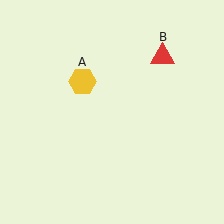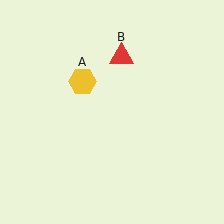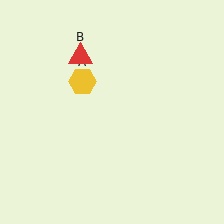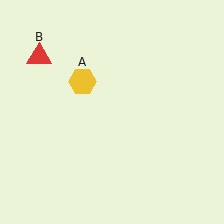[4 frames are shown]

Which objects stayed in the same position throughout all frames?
Yellow hexagon (object A) remained stationary.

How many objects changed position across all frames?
1 object changed position: red triangle (object B).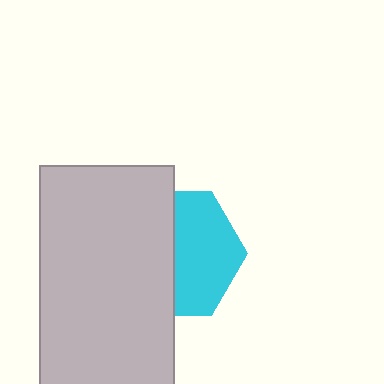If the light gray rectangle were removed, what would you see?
You would see the complete cyan hexagon.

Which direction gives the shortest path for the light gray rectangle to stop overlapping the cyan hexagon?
Moving left gives the shortest separation.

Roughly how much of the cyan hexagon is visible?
About half of it is visible (roughly 50%).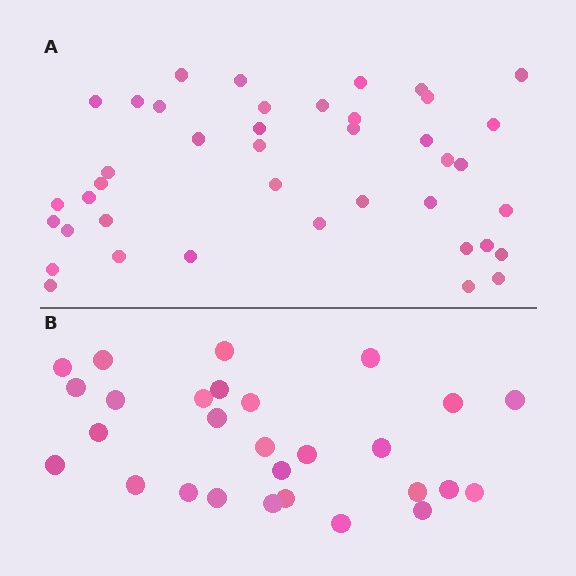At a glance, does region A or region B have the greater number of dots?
Region A (the top region) has more dots.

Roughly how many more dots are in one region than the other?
Region A has approximately 15 more dots than region B.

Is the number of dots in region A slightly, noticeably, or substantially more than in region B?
Region A has substantially more. The ratio is roughly 1.5 to 1.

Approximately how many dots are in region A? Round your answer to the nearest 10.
About 40 dots. (The exact count is 41, which rounds to 40.)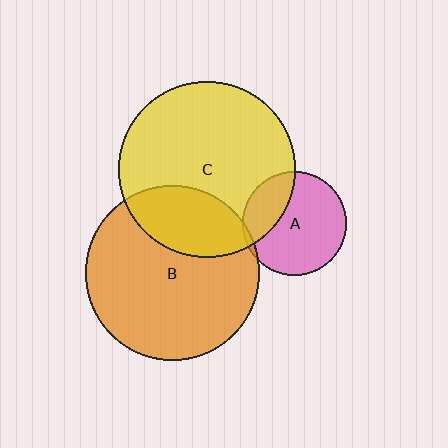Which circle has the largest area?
Circle C (yellow).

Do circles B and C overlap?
Yes.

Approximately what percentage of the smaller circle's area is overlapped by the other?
Approximately 25%.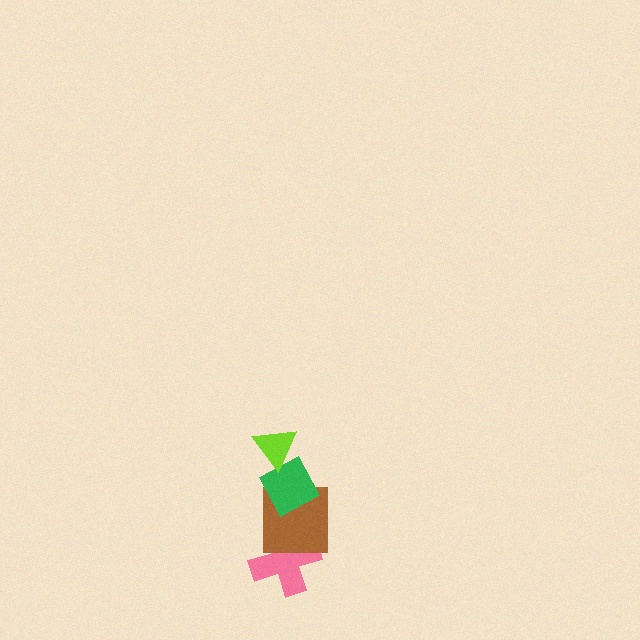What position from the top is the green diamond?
The green diamond is 2nd from the top.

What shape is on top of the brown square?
The green diamond is on top of the brown square.